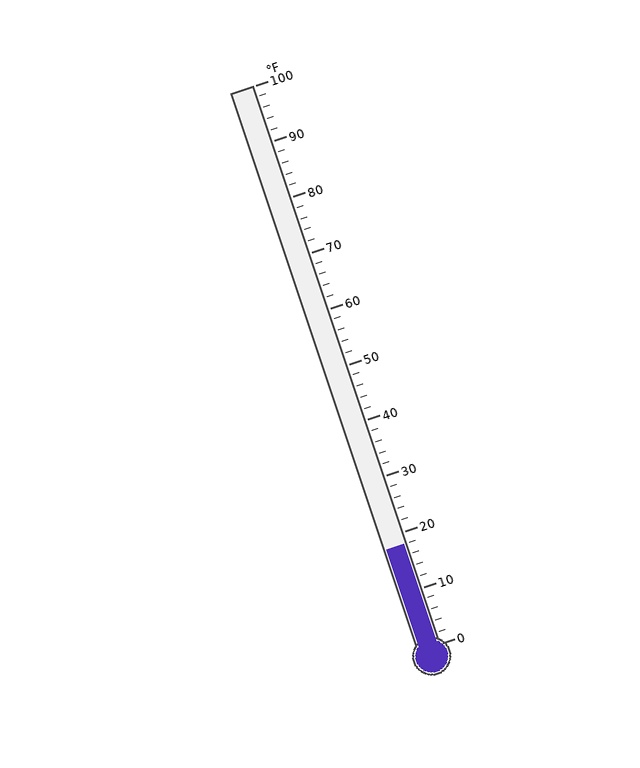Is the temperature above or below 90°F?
The temperature is below 90°F.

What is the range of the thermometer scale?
The thermometer scale ranges from 0°F to 100°F.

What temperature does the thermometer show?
The thermometer shows approximately 18°F.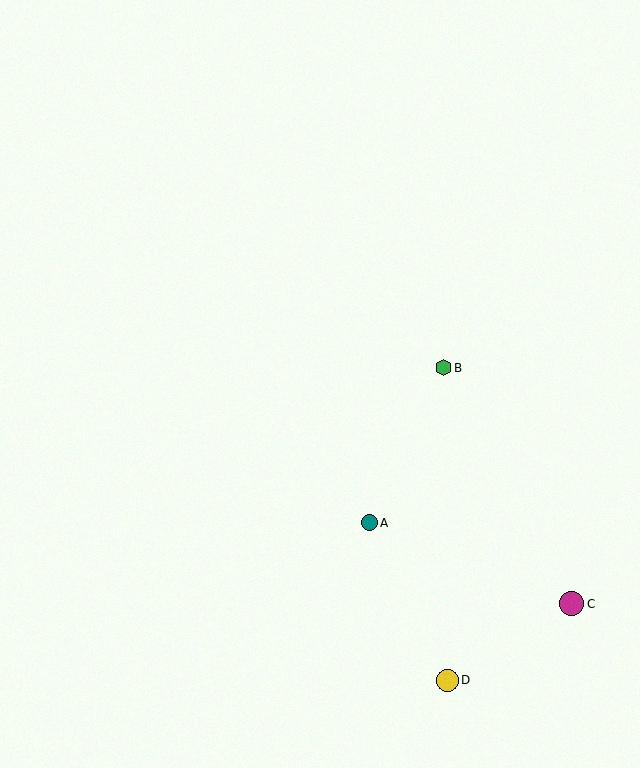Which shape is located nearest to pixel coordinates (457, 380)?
The green hexagon (labeled B) at (443, 368) is nearest to that location.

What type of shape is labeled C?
Shape C is a magenta circle.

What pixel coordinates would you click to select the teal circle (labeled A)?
Click at (369, 523) to select the teal circle A.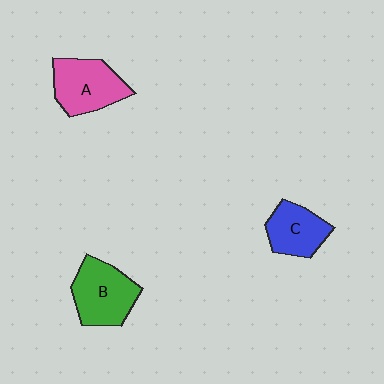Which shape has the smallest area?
Shape C (blue).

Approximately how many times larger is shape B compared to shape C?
Approximately 1.3 times.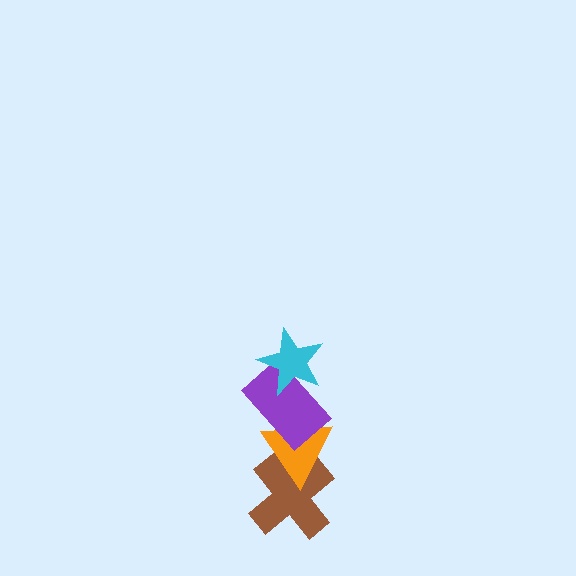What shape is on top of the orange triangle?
The purple rectangle is on top of the orange triangle.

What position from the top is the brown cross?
The brown cross is 4th from the top.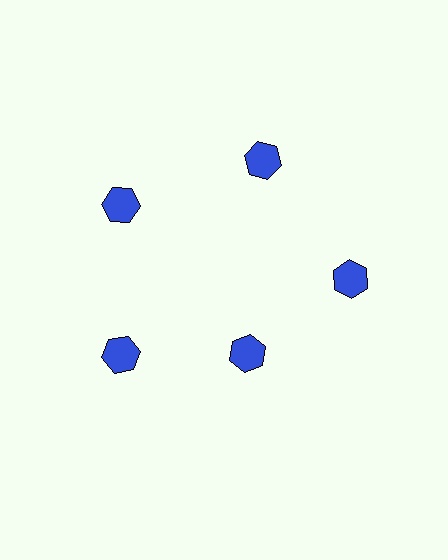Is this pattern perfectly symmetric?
No. The 5 blue hexagons are arranged in a ring, but one element near the 5 o'clock position is pulled inward toward the center, breaking the 5-fold rotational symmetry.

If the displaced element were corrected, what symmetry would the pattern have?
It would have 5-fold rotational symmetry — the pattern would map onto itself every 72 degrees.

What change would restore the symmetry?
The symmetry would be restored by moving it outward, back onto the ring so that all 5 hexagons sit at equal angles and equal distance from the center.